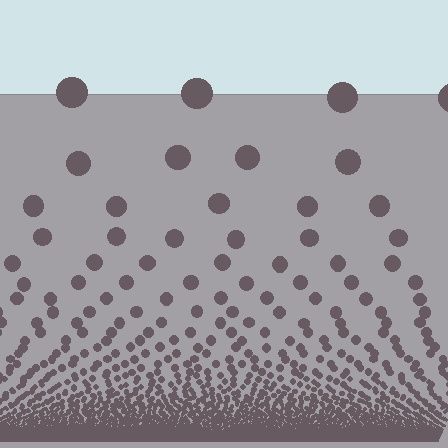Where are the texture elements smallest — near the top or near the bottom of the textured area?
Near the bottom.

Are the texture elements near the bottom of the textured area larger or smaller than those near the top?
Smaller. The gradient is inverted — elements near the bottom are smaller and denser.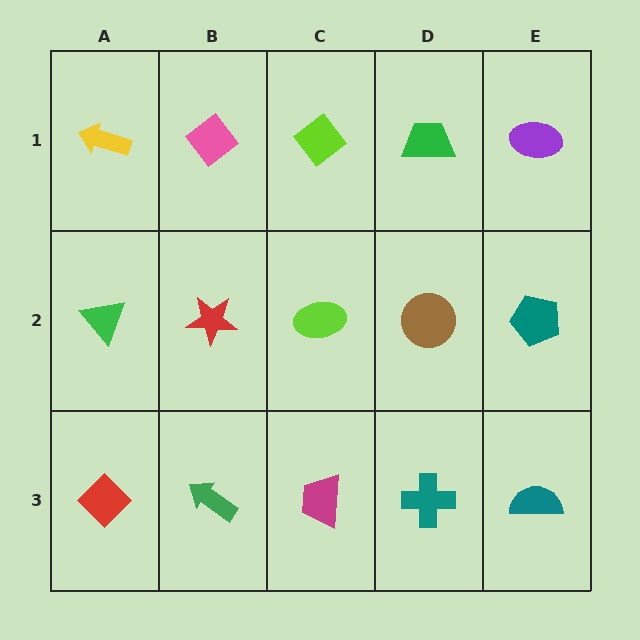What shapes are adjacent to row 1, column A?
A green triangle (row 2, column A), a pink diamond (row 1, column B).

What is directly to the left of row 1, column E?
A green trapezoid.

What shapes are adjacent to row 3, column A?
A green triangle (row 2, column A), a green arrow (row 3, column B).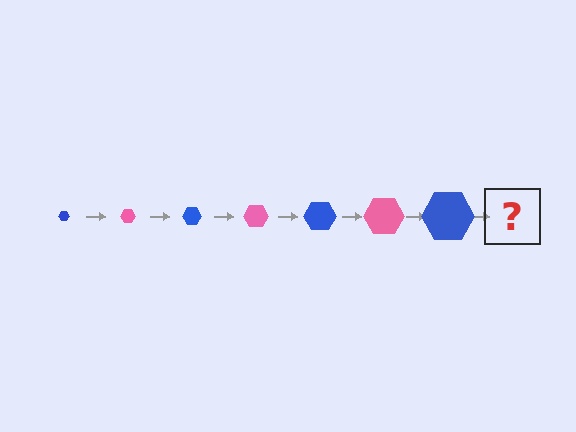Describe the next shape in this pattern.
It should be a pink hexagon, larger than the previous one.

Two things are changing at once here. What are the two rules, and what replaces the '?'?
The two rules are that the hexagon grows larger each step and the color cycles through blue and pink. The '?' should be a pink hexagon, larger than the previous one.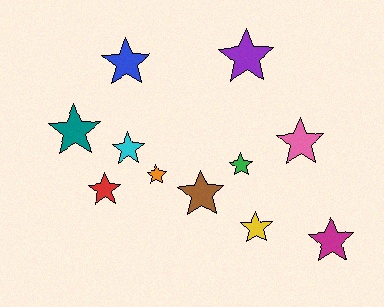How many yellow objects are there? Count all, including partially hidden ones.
There is 1 yellow object.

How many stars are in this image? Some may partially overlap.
There are 11 stars.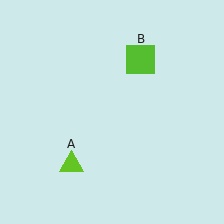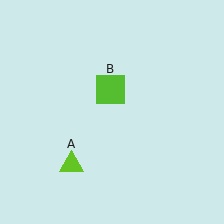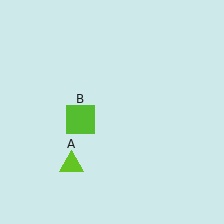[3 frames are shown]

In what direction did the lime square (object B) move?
The lime square (object B) moved down and to the left.